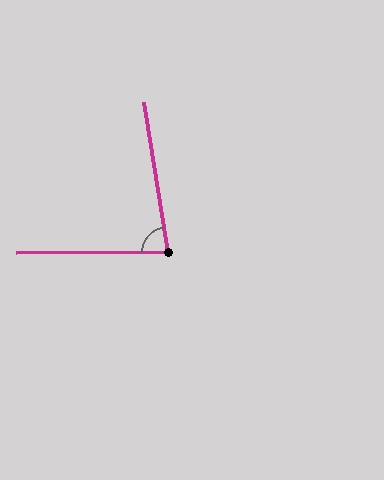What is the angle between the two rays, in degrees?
Approximately 81 degrees.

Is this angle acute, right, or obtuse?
It is acute.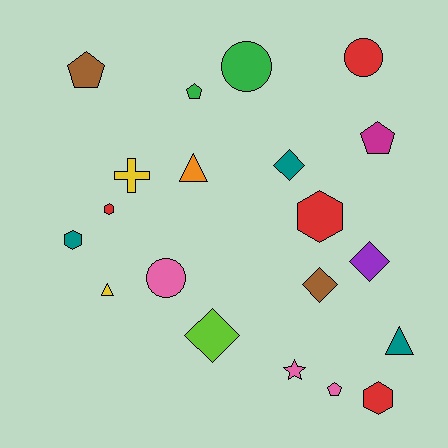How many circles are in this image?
There are 3 circles.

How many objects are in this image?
There are 20 objects.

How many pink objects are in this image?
There are 3 pink objects.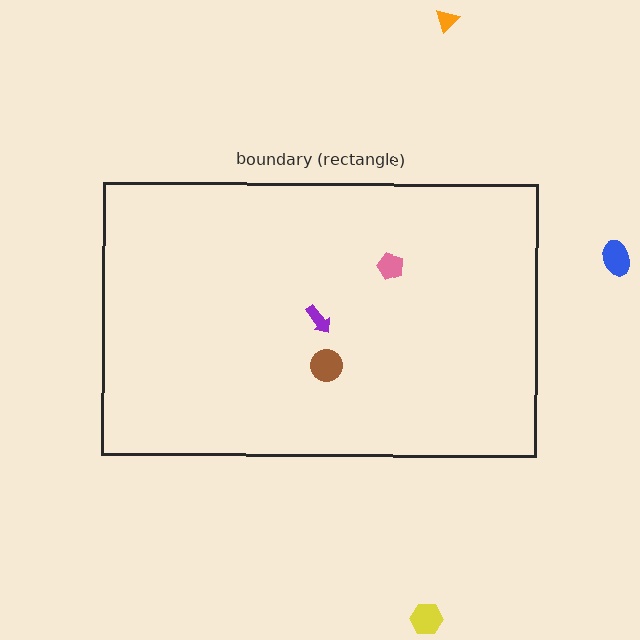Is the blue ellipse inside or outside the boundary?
Outside.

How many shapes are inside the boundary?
3 inside, 3 outside.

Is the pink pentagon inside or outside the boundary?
Inside.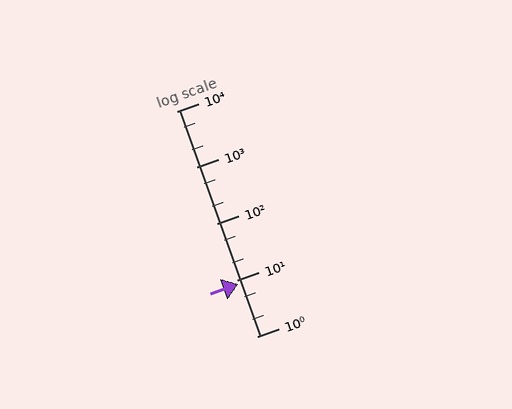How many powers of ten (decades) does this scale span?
The scale spans 4 decades, from 1 to 10000.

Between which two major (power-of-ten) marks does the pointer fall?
The pointer is between 1 and 10.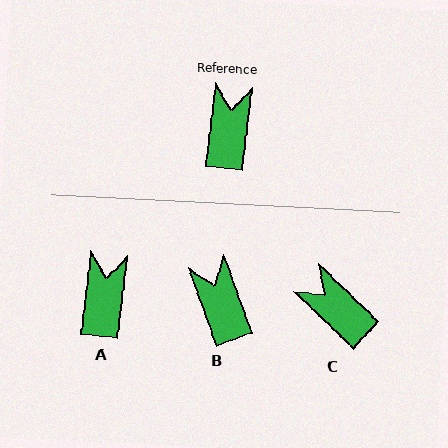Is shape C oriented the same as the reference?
No, it is off by about 53 degrees.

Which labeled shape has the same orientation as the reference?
A.